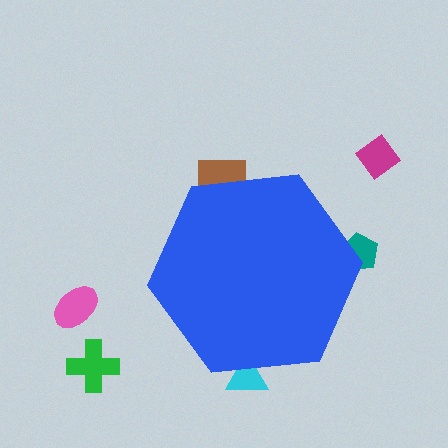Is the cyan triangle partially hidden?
Yes, the cyan triangle is partially hidden behind the blue hexagon.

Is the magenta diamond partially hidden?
No, the magenta diamond is fully visible.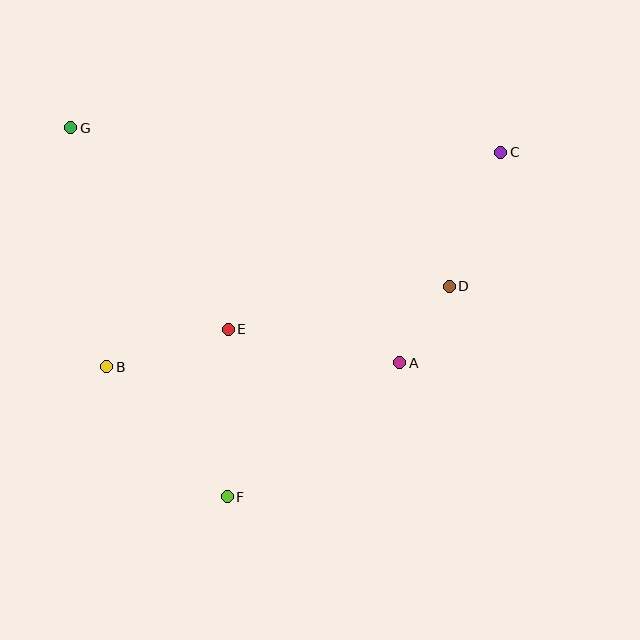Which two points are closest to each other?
Points A and D are closest to each other.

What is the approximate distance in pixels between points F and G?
The distance between F and G is approximately 401 pixels.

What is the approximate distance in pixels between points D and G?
The distance between D and G is approximately 410 pixels.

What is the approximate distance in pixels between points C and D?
The distance between C and D is approximately 144 pixels.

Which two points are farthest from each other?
Points B and C are farthest from each other.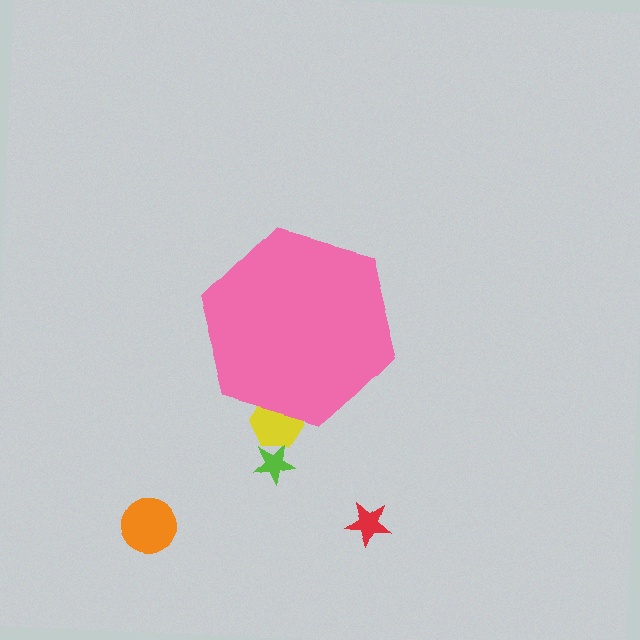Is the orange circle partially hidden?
No, the orange circle is fully visible.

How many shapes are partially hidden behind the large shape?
1 shape is partially hidden.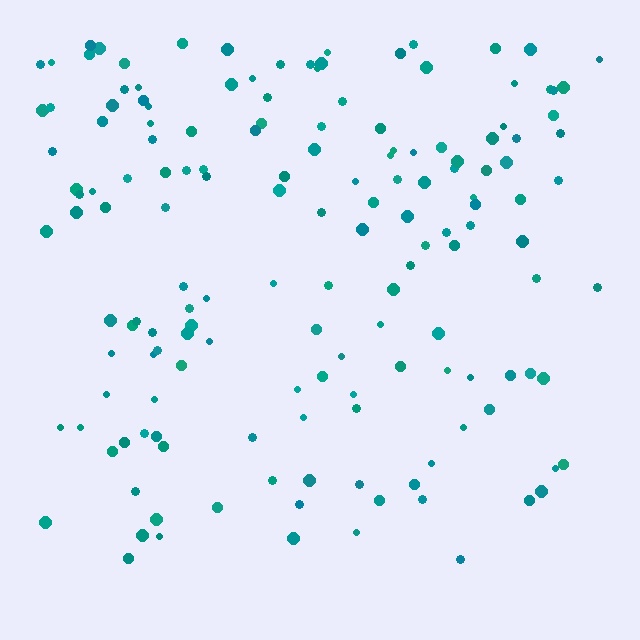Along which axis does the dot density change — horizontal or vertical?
Vertical.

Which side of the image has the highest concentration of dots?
The top.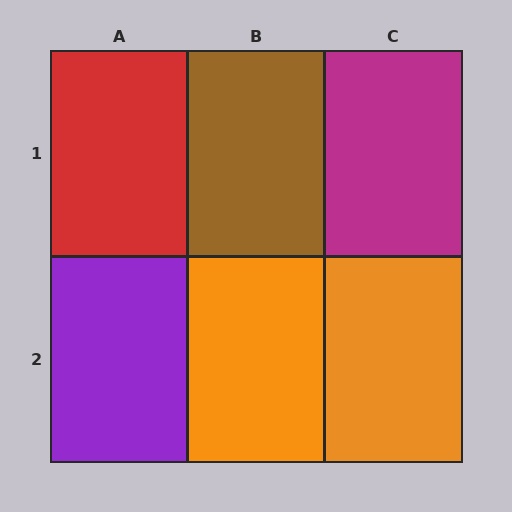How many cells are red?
1 cell is red.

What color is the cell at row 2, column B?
Orange.